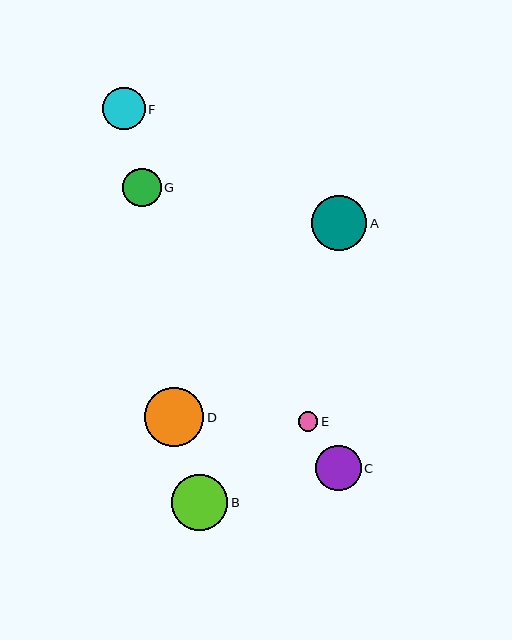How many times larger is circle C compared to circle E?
Circle C is approximately 2.3 times the size of circle E.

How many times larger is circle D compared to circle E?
Circle D is approximately 3.0 times the size of circle E.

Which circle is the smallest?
Circle E is the smallest with a size of approximately 20 pixels.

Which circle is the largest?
Circle D is the largest with a size of approximately 59 pixels.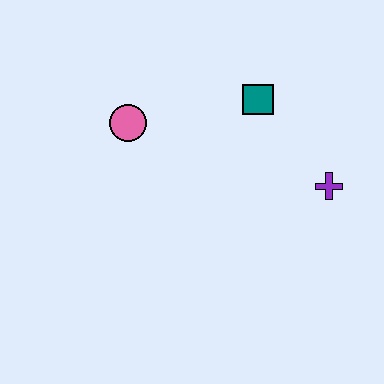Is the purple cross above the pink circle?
No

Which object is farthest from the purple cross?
The pink circle is farthest from the purple cross.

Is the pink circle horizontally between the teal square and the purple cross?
No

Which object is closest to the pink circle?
The teal square is closest to the pink circle.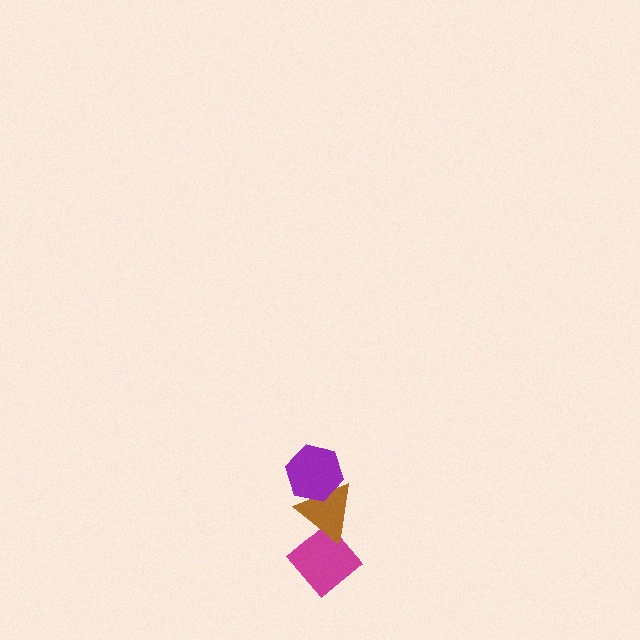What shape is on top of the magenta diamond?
The brown triangle is on top of the magenta diamond.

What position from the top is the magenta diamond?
The magenta diamond is 3rd from the top.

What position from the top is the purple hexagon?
The purple hexagon is 1st from the top.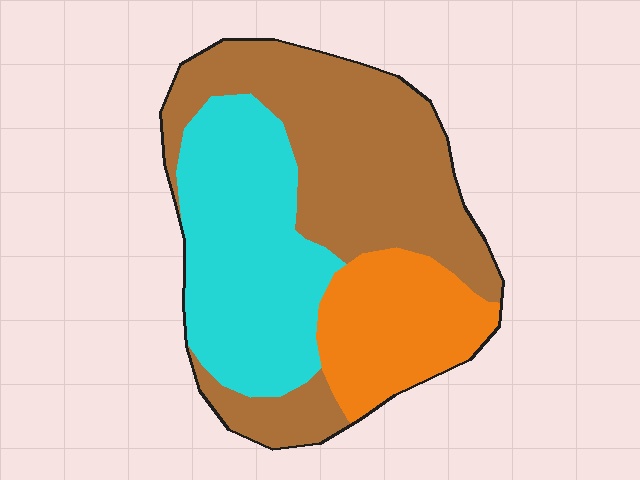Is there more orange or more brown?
Brown.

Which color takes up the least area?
Orange, at roughly 20%.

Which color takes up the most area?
Brown, at roughly 45%.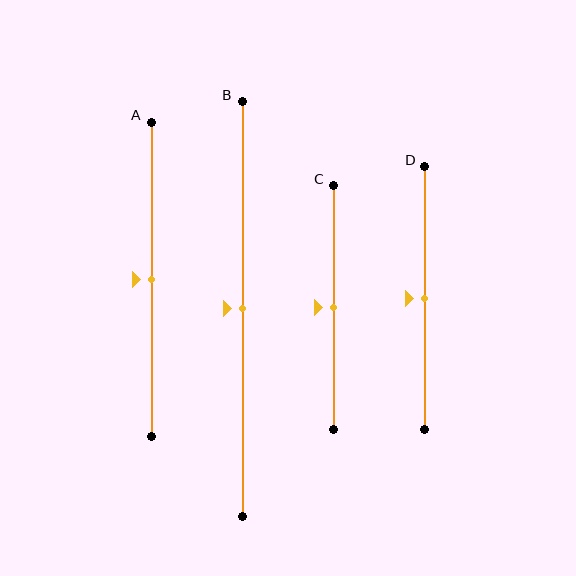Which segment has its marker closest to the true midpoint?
Segment A has its marker closest to the true midpoint.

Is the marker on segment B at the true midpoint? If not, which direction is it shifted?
Yes, the marker on segment B is at the true midpoint.